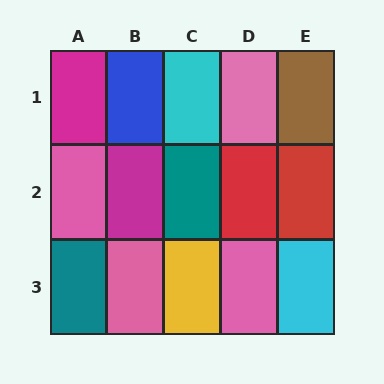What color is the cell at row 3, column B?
Pink.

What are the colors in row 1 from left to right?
Magenta, blue, cyan, pink, brown.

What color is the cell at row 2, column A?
Pink.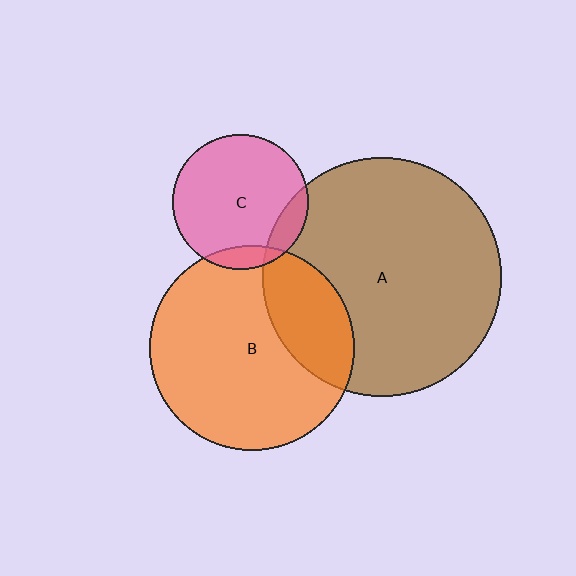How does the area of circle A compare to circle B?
Approximately 1.4 times.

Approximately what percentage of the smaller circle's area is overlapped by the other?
Approximately 25%.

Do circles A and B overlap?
Yes.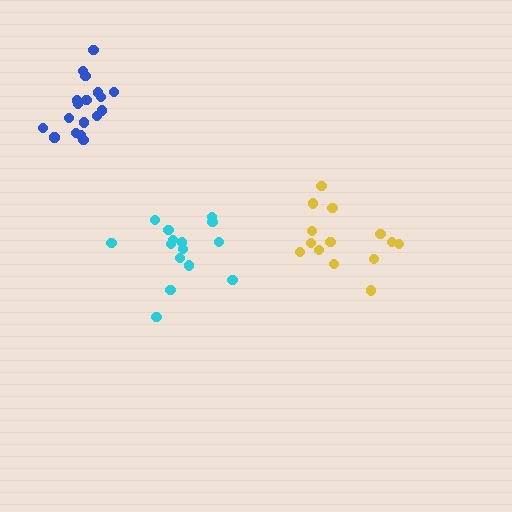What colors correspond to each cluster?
The clusters are colored: cyan, blue, yellow.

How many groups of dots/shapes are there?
There are 3 groups.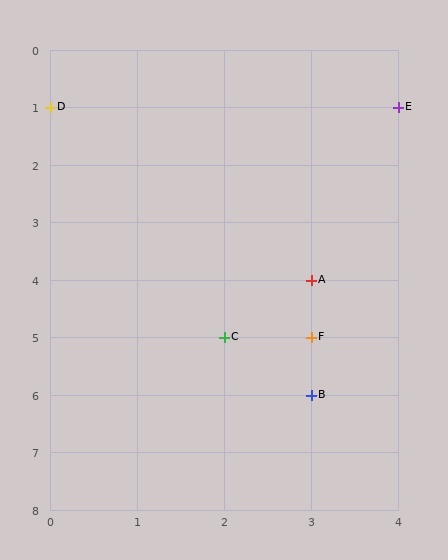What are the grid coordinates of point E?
Point E is at grid coordinates (4, 1).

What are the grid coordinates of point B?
Point B is at grid coordinates (3, 6).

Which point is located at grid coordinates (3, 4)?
Point A is at (3, 4).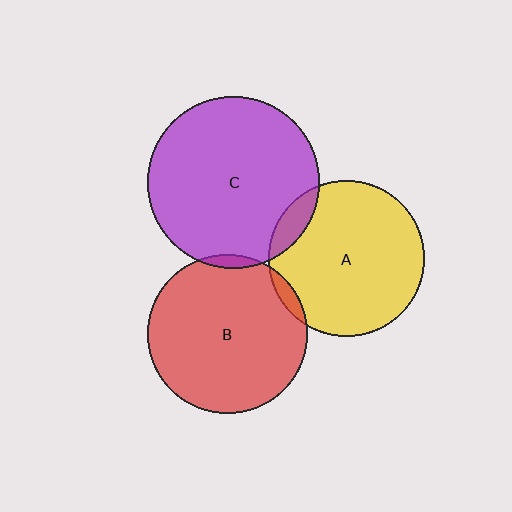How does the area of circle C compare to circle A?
Approximately 1.2 times.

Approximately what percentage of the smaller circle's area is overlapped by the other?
Approximately 5%.